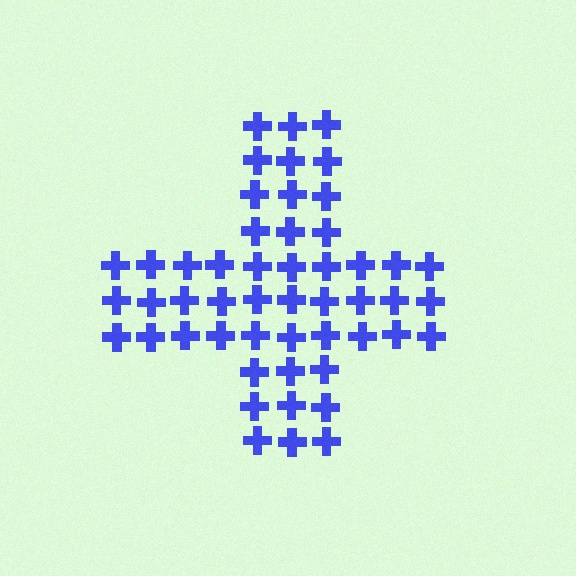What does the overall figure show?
The overall figure shows a cross.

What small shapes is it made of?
It is made of small crosses.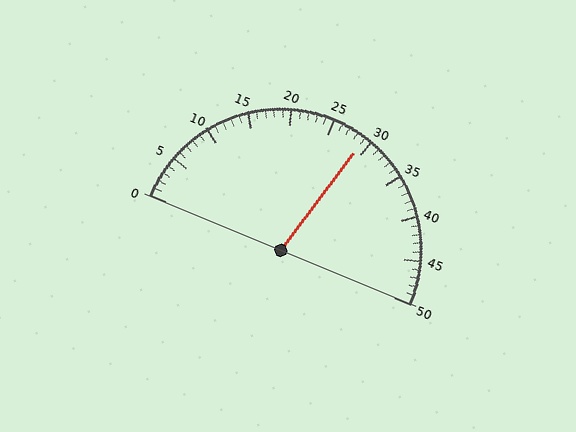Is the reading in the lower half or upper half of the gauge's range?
The reading is in the upper half of the range (0 to 50).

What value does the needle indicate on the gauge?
The needle indicates approximately 29.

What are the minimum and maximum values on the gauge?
The gauge ranges from 0 to 50.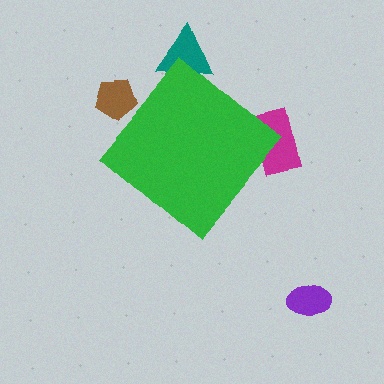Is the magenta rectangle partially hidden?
Yes, the magenta rectangle is partially hidden behind the green diamond.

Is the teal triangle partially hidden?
Yes, the teal triangle is partially hidden behind the green diamond.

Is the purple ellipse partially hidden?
No, the purple ellipse is fully visible.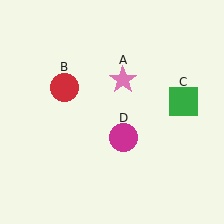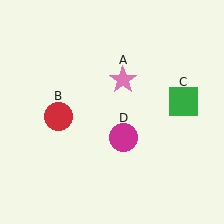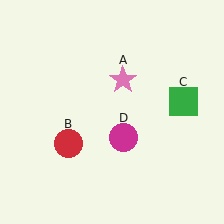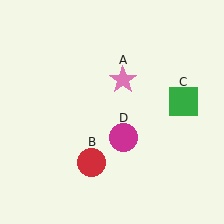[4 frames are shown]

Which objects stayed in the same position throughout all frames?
Pink star (object A) and green square (object C) and magenta circle (object D) remained stationary.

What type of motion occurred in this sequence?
The red circle (object B) rotated counterclockwise around the center of the scene.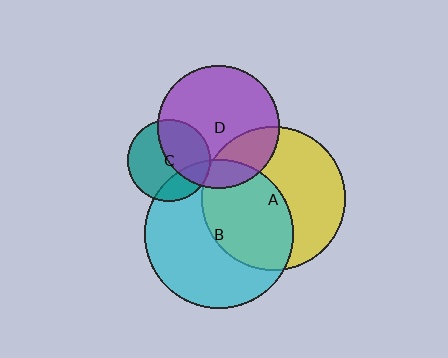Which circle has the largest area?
Circle B (cyan).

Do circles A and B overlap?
Yes.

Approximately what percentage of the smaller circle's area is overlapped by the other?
Approximately 45%.